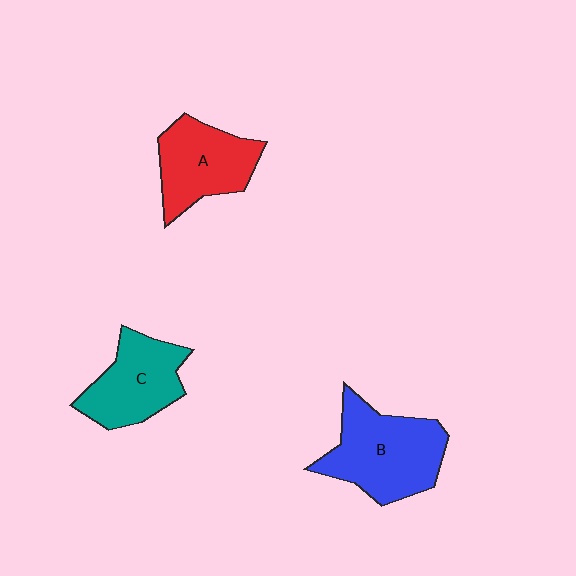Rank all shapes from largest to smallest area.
From largest to smallest: B (blue), A (red), C (teal).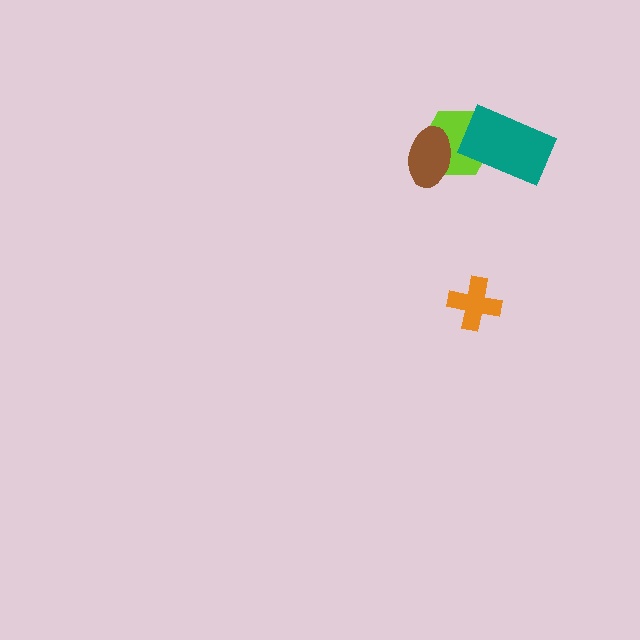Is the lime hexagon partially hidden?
Yes, it is partially covered by another shape.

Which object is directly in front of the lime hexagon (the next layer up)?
The brown ellipse is directly in front of the lime hexagon.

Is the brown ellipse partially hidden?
No, no other shape covers it.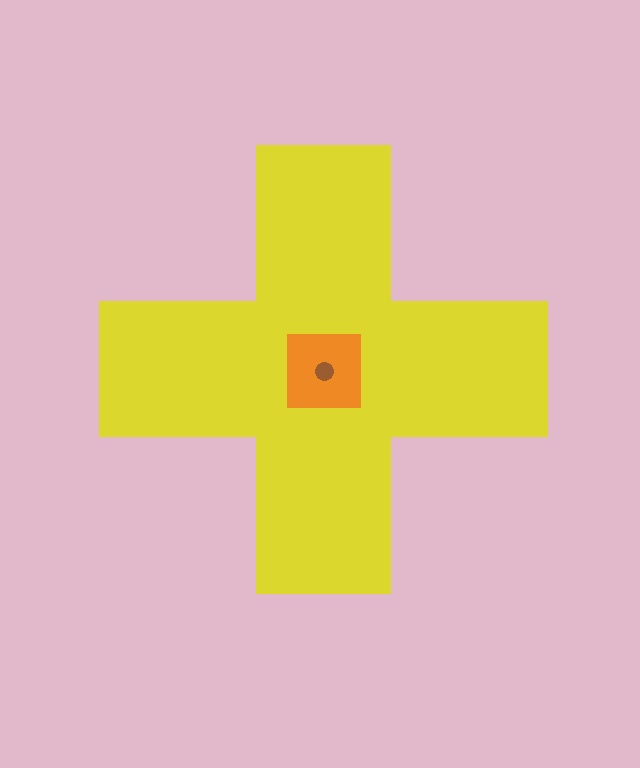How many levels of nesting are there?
3.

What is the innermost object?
The brown circle.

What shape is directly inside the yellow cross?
The orange square.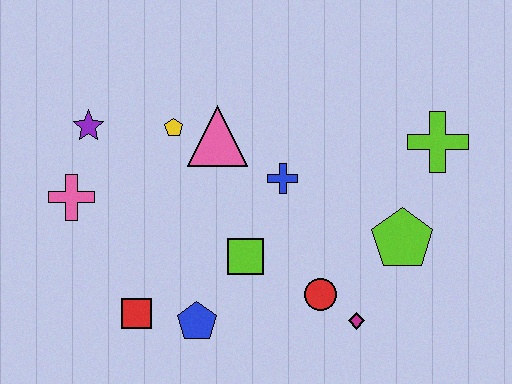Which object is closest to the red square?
The blue pentagon is closest to the red square.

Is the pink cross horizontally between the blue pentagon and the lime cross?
No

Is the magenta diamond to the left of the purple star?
No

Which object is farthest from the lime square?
The lime cross is farthest from the lime square.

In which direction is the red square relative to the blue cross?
The red square is to the left of the blue cross.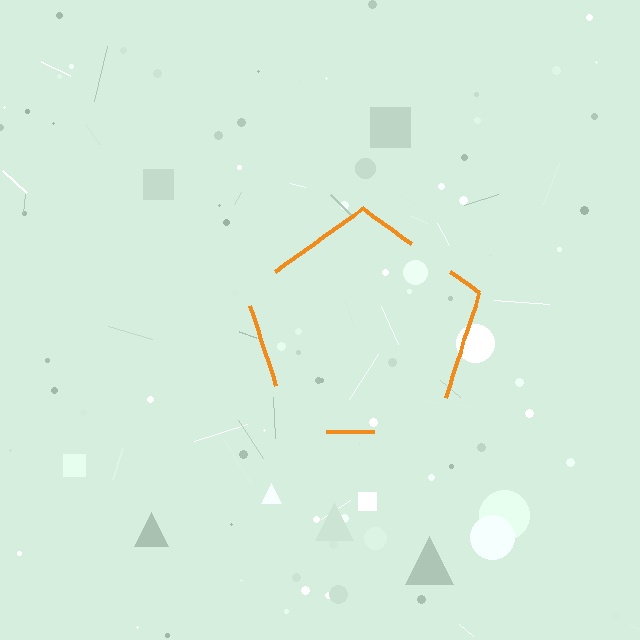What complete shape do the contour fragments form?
The contour fragments form a pentagon.